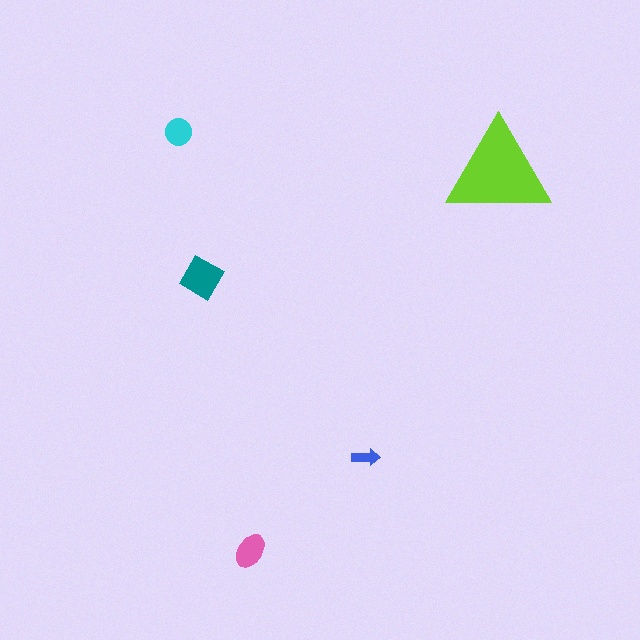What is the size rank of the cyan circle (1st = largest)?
4th.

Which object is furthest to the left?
The cyan circle is leftmost.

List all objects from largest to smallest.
The lime triangle, the teal diamond, the pink ellipse, the cyan circle, the blue arrow.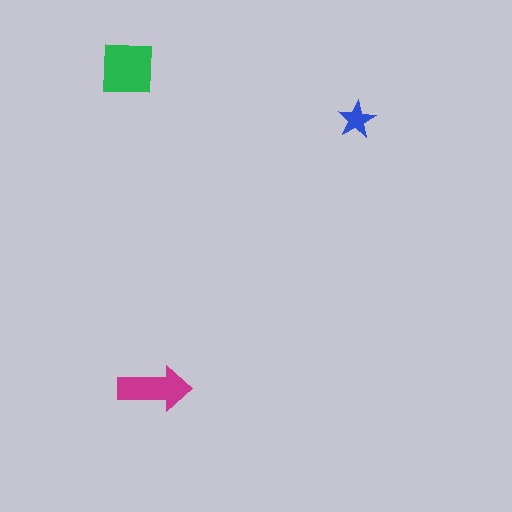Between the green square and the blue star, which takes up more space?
The green square.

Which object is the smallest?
The blue star.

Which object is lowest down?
The magenta arrow is bottommost.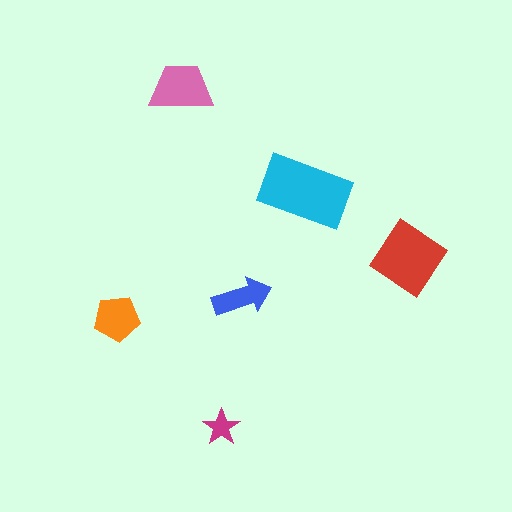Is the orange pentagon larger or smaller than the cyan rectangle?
Smaller.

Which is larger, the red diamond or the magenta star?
The red diamond.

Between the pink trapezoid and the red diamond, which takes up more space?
The red diamond.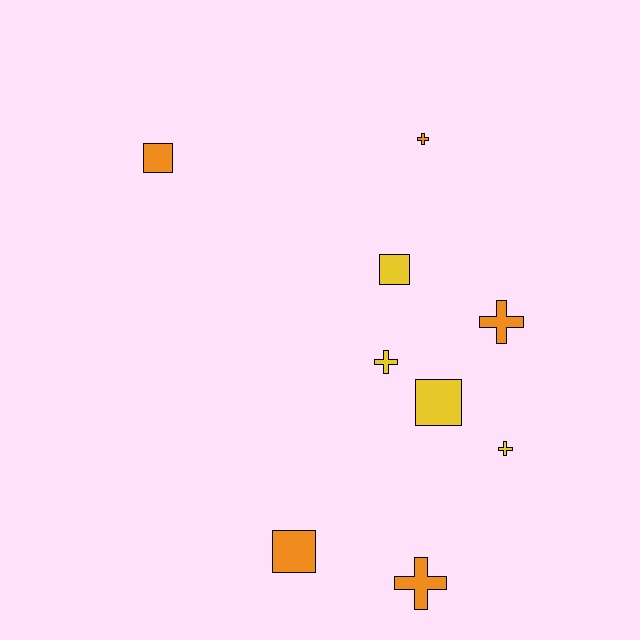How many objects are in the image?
There are 9 objects.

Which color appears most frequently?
Orange, with 5 objects.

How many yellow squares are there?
There are 2 yellow squares.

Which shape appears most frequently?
Cross, with 5 objects.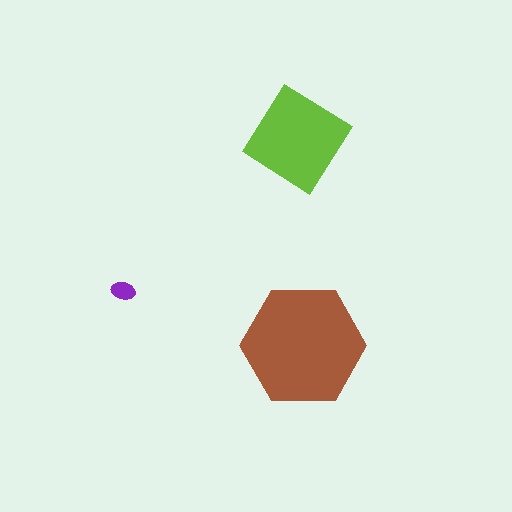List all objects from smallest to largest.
The purple ellipse, the lime diamond, the brown hexagon.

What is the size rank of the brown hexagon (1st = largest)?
1st.